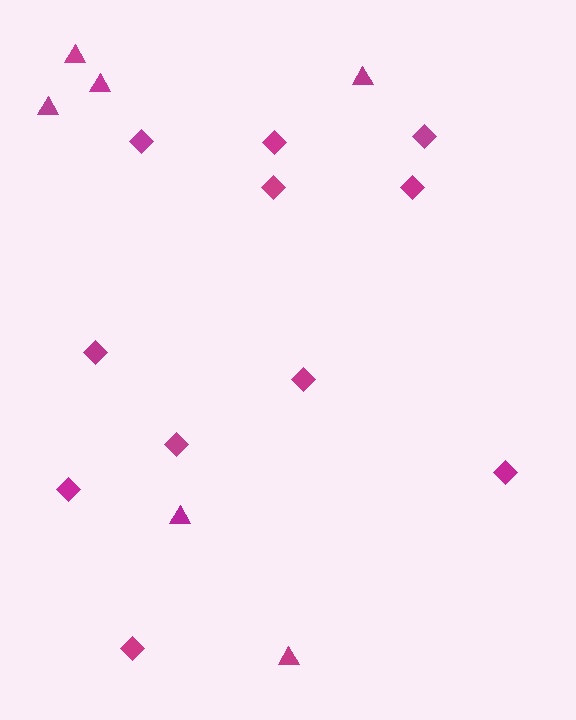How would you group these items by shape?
There are 2 groups: one group of diamonds (11) and one group of triangles (6).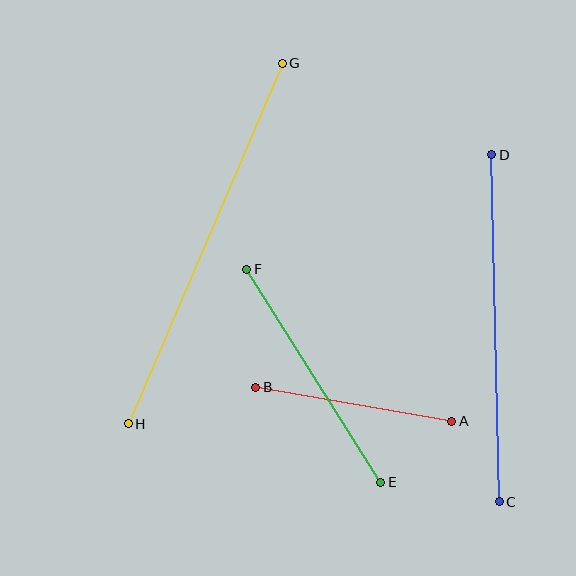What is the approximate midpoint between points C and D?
The midpoint is at approximately (495, 328) pixels.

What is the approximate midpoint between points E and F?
The midpoint is at approximately (314, 376) pixels.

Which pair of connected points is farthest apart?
Points G and H are farthest apart.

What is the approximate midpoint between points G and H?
The midpoint is at approximately (205, 244) pixels.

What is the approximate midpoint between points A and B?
The midpoint is at approximately (354, 404) pixels.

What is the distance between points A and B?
The distance is approximately 199 pixels.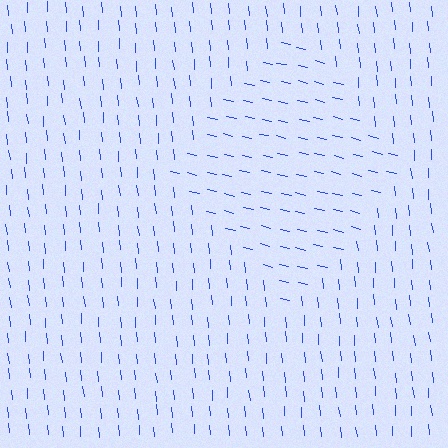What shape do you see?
I see a diamond.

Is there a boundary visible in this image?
Yes, there is a texture boundary formed by a change in line orientation.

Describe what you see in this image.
The image is filled with small blue line segments. A diamond region in the image has lines oriented differently from the surrounding lines, creating a visible texture boundary.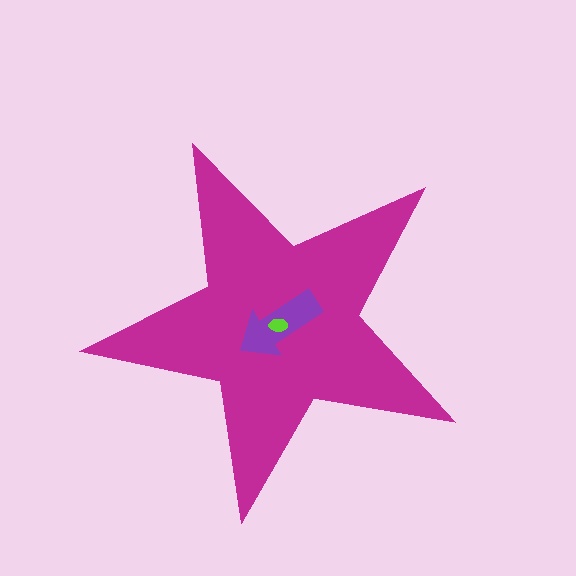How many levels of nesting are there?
3.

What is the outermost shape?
The magenta star.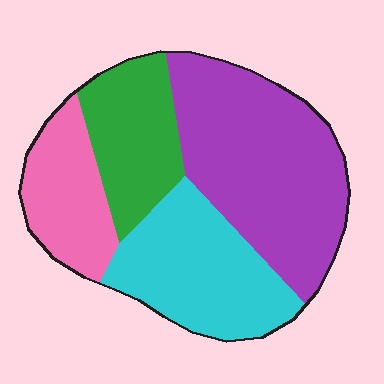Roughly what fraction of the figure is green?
Green takes up about one fifth (1/5) of the figure.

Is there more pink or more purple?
Purple.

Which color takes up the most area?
Purple, at roughly 40%.